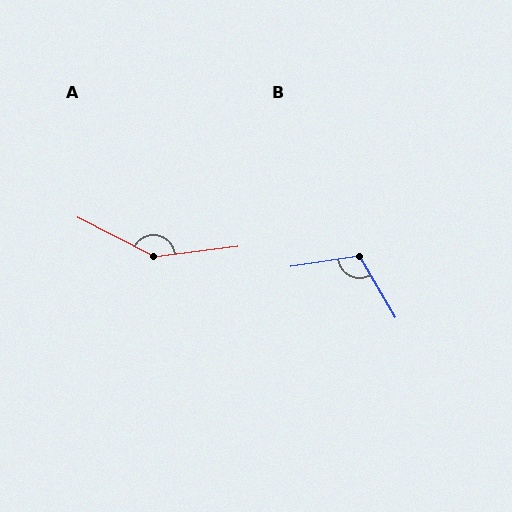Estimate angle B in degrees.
Approximately 111 degrees.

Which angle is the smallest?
B, at approximately 111 degrees.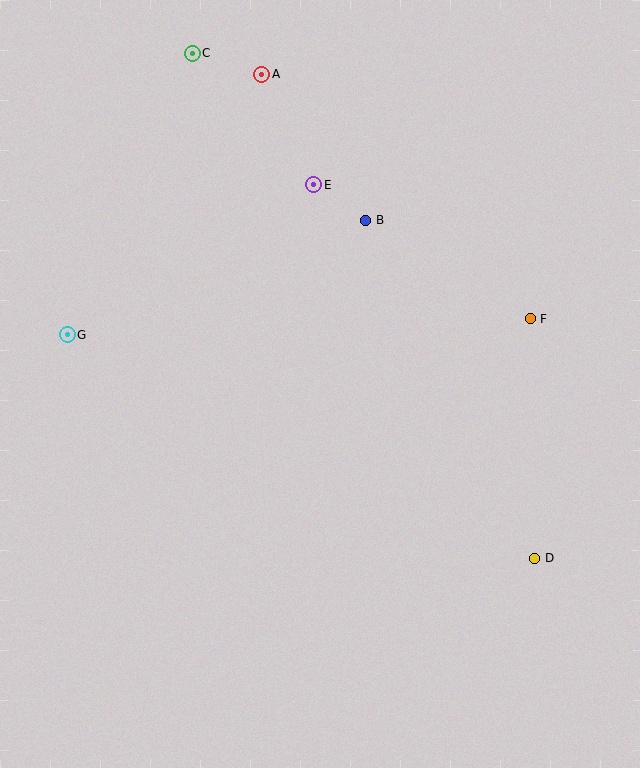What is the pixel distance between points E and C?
The distance between E and C is 179 pixels.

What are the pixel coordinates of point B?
Point B is at (366, 220).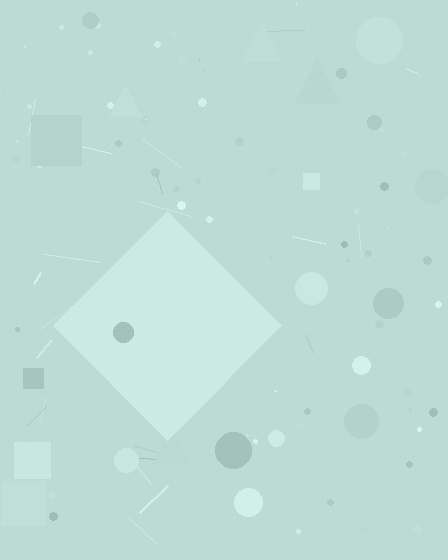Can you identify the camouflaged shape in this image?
The camouflaged shape is a diamond.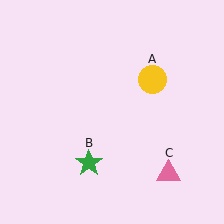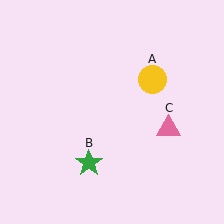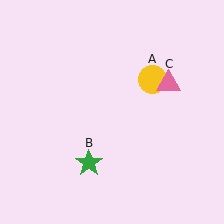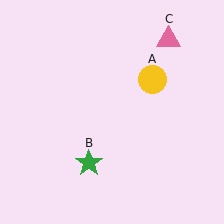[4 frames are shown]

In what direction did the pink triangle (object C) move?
The pink triangle (object C) moved up.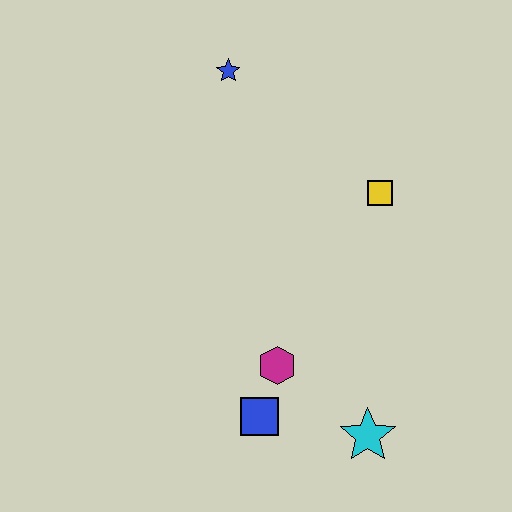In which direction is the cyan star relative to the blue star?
The cyan star is below the blue star.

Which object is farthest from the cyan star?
The blue star is farthest from the cyan star.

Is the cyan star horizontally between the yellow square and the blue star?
Yes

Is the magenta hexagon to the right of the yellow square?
No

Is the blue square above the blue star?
No